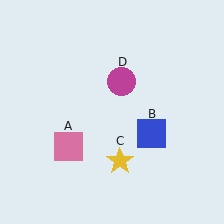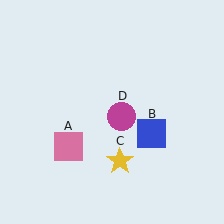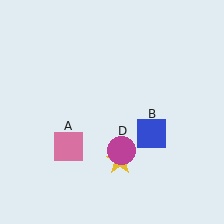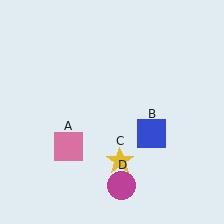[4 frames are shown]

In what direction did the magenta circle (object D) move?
The magenta circle (object D) moved down.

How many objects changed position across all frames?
1 object changed position: magenta circle (object D).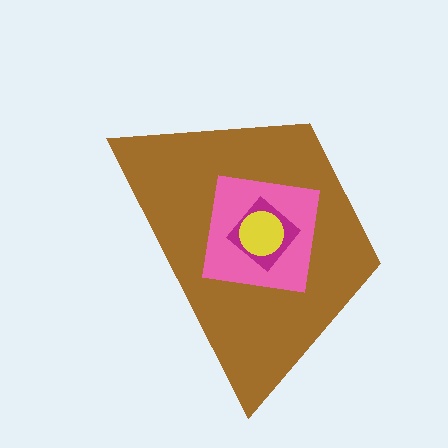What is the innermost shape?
The yellow circle.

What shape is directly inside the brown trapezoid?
The pink square.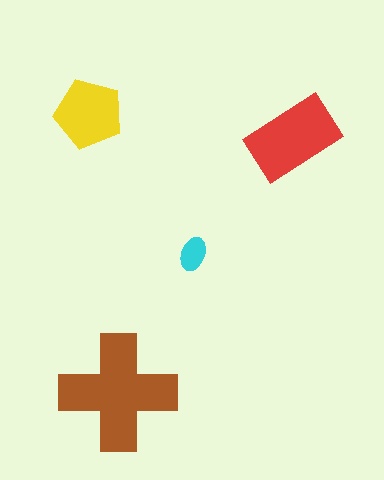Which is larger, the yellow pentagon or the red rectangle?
The red rectangle.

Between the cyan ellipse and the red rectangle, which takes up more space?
The red rectangle.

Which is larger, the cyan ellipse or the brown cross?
The brown cross.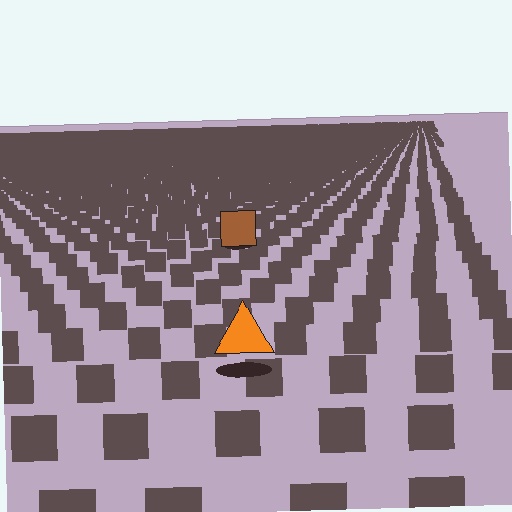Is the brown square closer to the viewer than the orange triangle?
No. The orange triangle is closer — you can tell from the texture gradient: the ground texture is coarser near it.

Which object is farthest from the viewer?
The brown square is farthest from the viewer. It appears smaller and the ground texture around it is denser.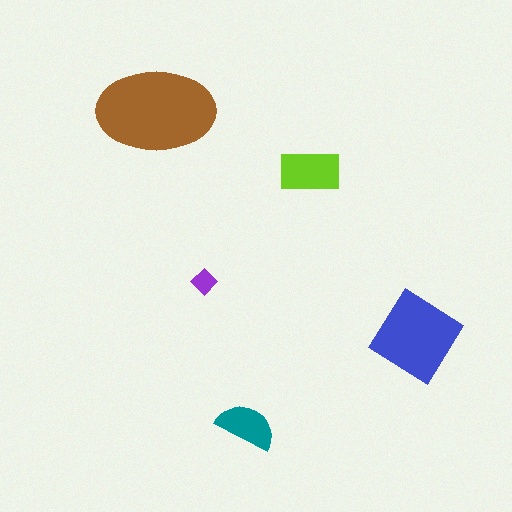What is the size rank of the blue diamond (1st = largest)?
2nd.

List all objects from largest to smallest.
The brown ellipse, the blue diamond, the lime rectangle, the teal semicircle, the purple diamond.